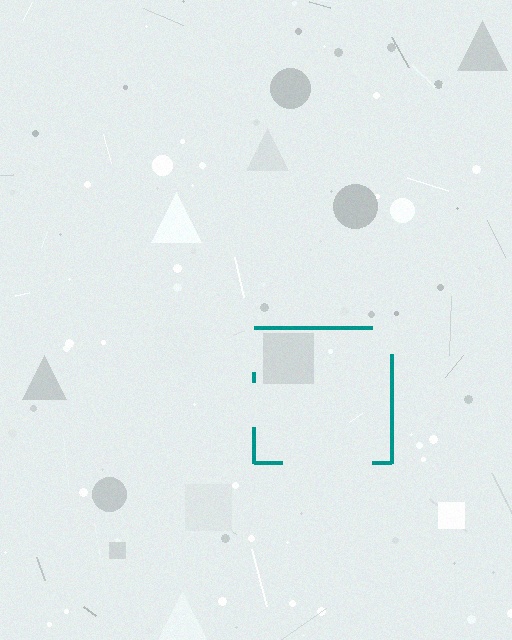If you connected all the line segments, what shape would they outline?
They would outline a square.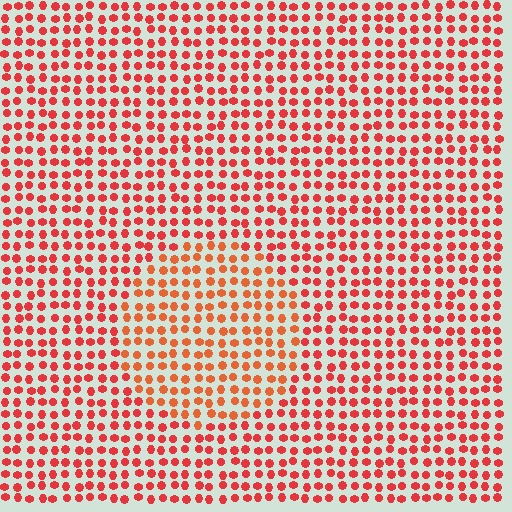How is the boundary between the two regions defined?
The boundary is defined purely by a slight shift in hue (about 19 degrees). Spacing, size, and orientation are identical on both sides.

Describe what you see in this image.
The image is filled with small red elements in a uniform arrangement. A circle-shaped region is visible where the elements are tinted to a slightly different hue, forming a subtle color boundary.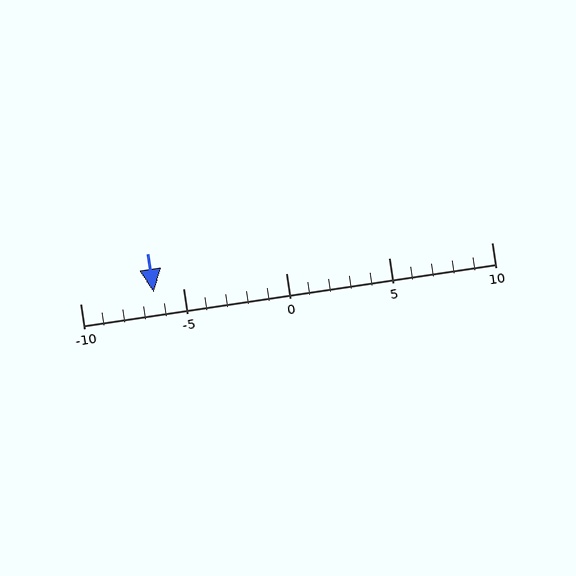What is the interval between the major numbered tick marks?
The major tick marks are spaced 5 units apart.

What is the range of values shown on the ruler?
The ruler shows values from -10 to 10.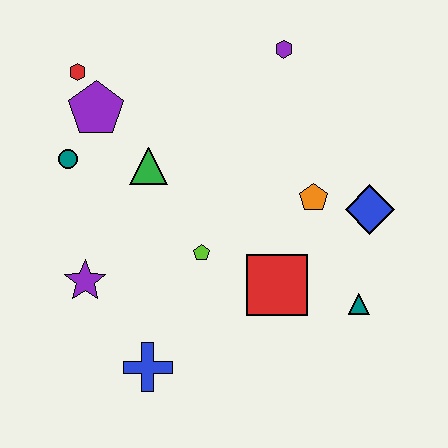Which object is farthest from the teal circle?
The teal triangle is farthest from the teal circle.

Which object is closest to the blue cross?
The purple star is closest to the blue cross.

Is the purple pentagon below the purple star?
No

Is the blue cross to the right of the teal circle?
Yes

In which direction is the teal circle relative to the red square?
The teal circle is to the left of the red square.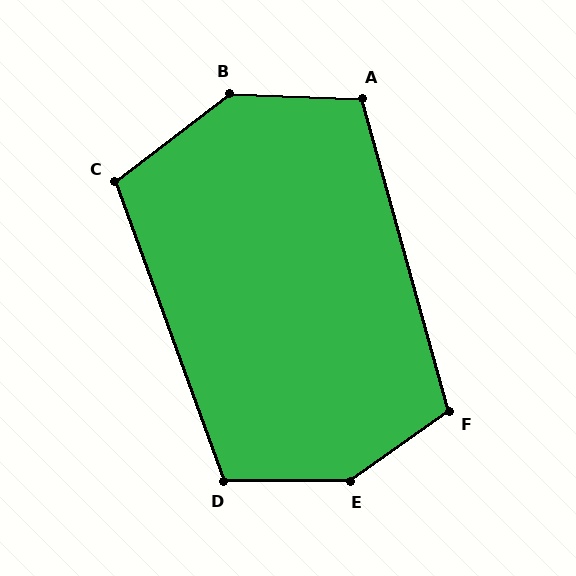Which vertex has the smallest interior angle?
C, at approximately 108 degrees.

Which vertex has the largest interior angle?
E, at approximately 145 degrees.